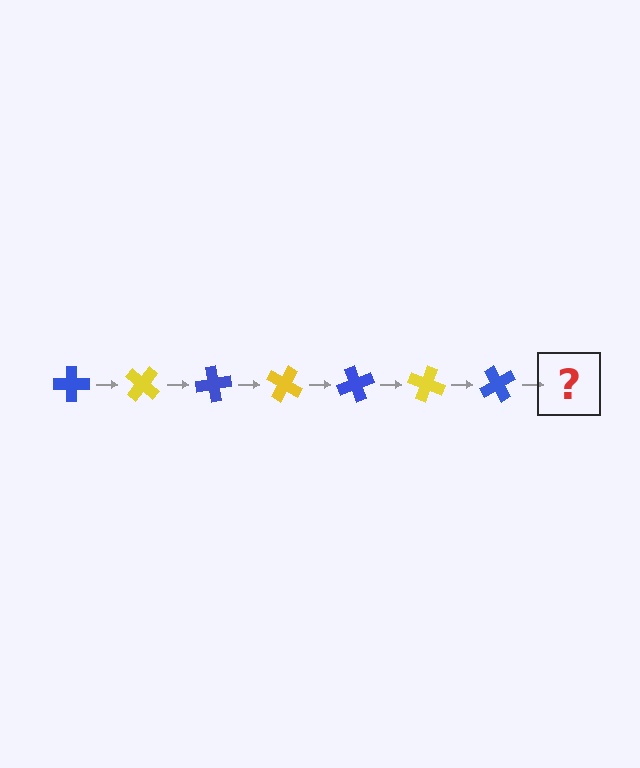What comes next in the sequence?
The next element should be a yellow cross, rotated 280 degrees from the start.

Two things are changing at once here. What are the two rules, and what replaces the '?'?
The two rules are that it rotates 40 degrees each step and the color cycles through blue and yellow. The '?' should be a yellow cross, rotated 280 degrees from the start.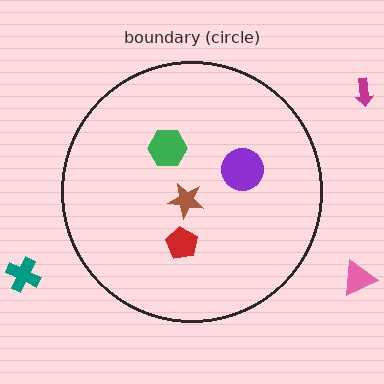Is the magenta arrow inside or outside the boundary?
Outside.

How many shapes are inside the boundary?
4 inside, 3 outside.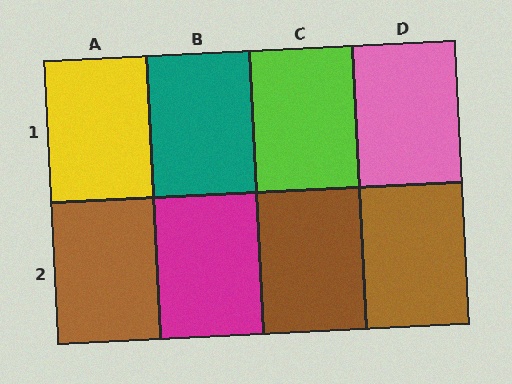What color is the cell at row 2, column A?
Brown.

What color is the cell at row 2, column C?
Brown.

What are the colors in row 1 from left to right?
Yellow, teal, lime, pink.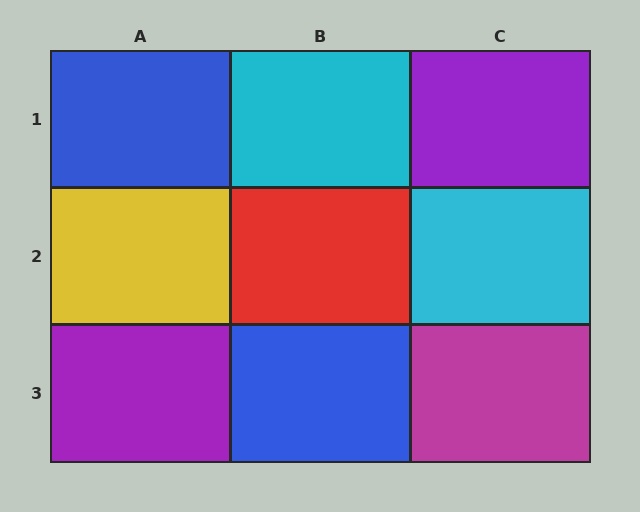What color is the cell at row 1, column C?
Purple.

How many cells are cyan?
2 cells are cyan.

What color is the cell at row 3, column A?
Purple.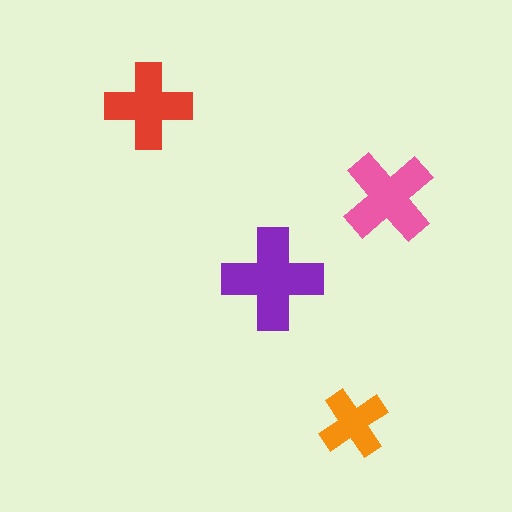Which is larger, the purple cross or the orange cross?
The purple one.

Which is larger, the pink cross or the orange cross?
The pink one.